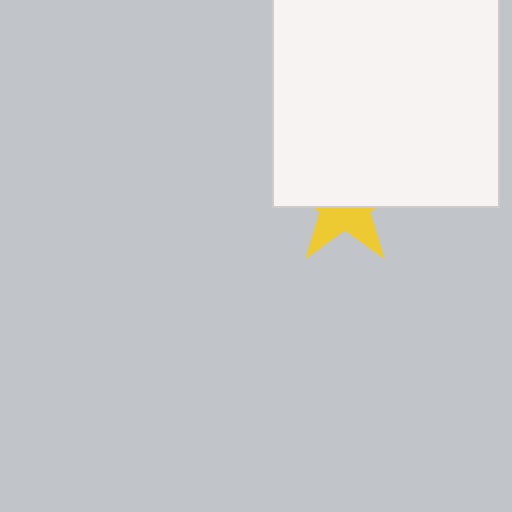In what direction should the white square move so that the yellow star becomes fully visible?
The white square should move up. That is the shortest direction to clear the overlap and leave the yellow star fully visible.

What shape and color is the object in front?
The object in front is a white square.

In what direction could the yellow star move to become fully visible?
The yellow star could move down. That would shift it out from behind the white square entirely.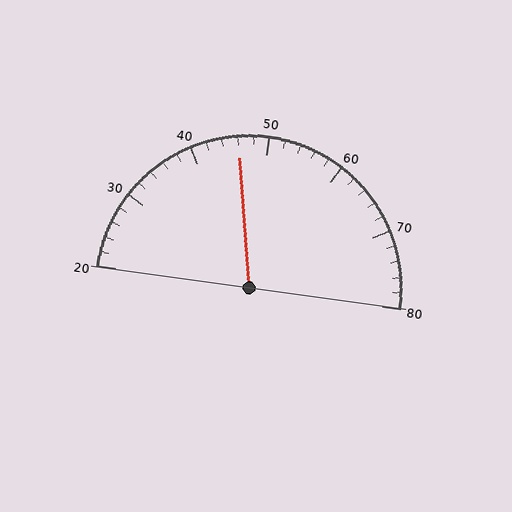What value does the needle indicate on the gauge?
The needle indicates approximately 46.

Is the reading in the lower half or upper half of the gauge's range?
The reading is in the lower half of the range (20 to 80).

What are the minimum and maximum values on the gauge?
The gauge ranges from 20 to 80.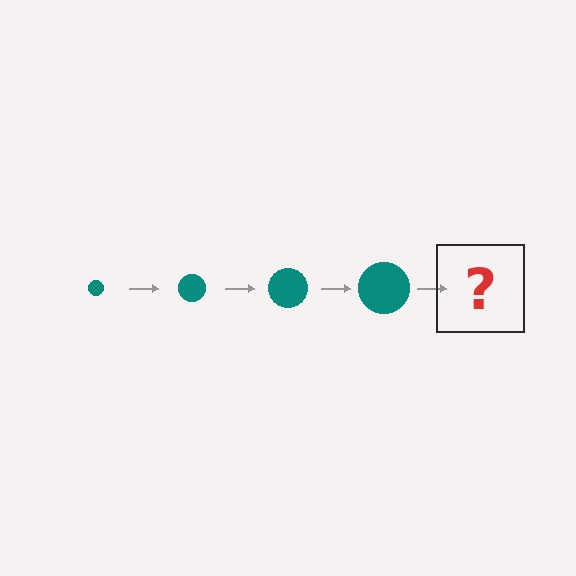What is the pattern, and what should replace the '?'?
The pattern is that the circle gets progressively larger each step. The '?' should be a teal circle, larger than the previous one.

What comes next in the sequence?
The next element should be a teal circle, larger than the previous one.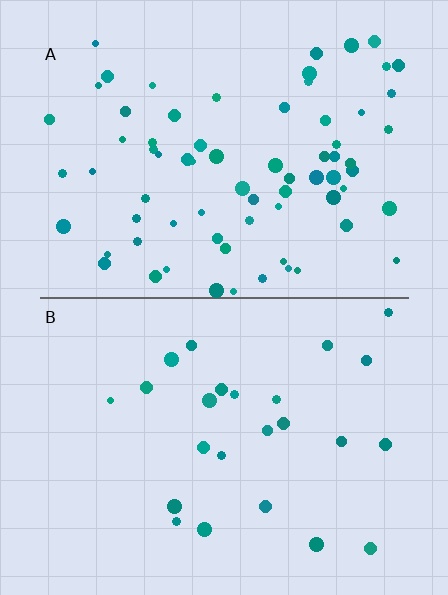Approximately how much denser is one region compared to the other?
Approximately 2.9× — region A over region B.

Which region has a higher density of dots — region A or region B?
A (the top).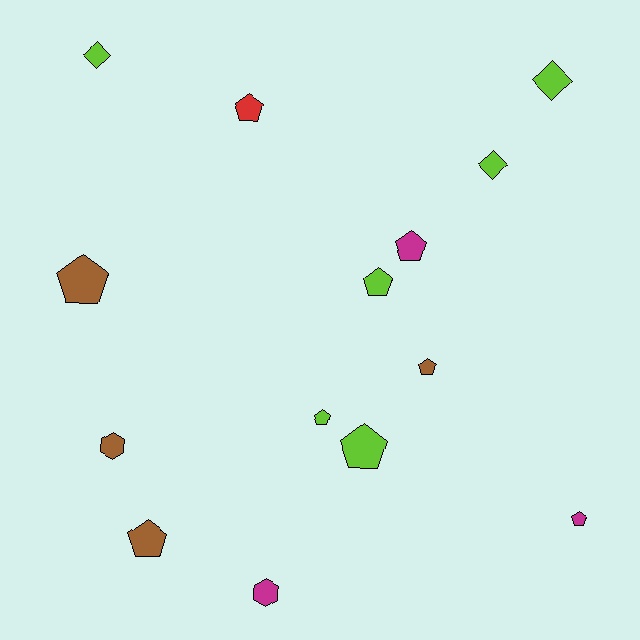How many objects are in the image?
There are 14 objects.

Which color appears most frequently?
Lime, with 6 objects.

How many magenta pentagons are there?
There are 2 magenta pentagons.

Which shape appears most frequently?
Pentagon, with 9 objects.